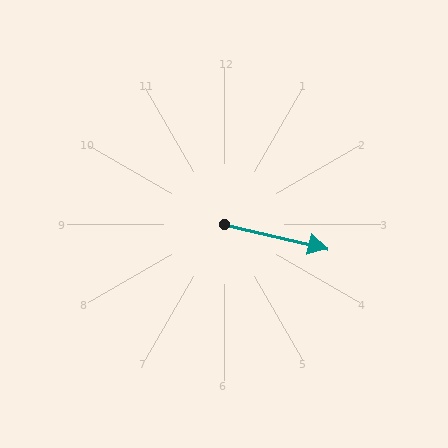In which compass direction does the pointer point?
East.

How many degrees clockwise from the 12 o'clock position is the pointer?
Approximately 103 degrees.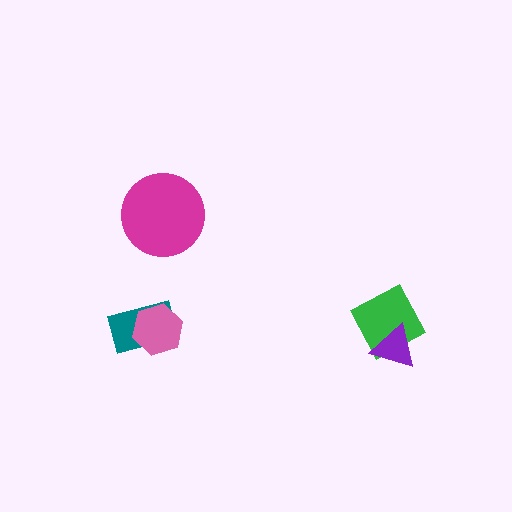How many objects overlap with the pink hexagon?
1 object overlaps with the pink hexagon.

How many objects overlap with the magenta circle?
0 objects overlap with the magenta circle.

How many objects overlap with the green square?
1 object overlaps with the green square.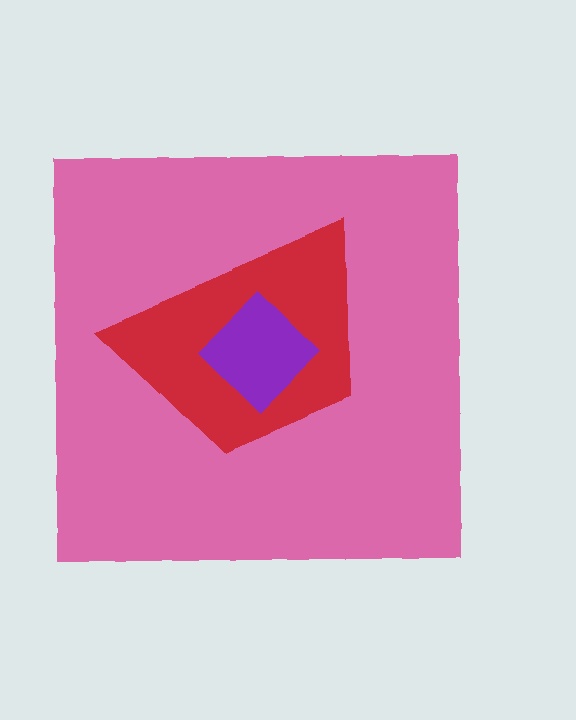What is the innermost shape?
The purple diamond.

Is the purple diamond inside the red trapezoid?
Yes.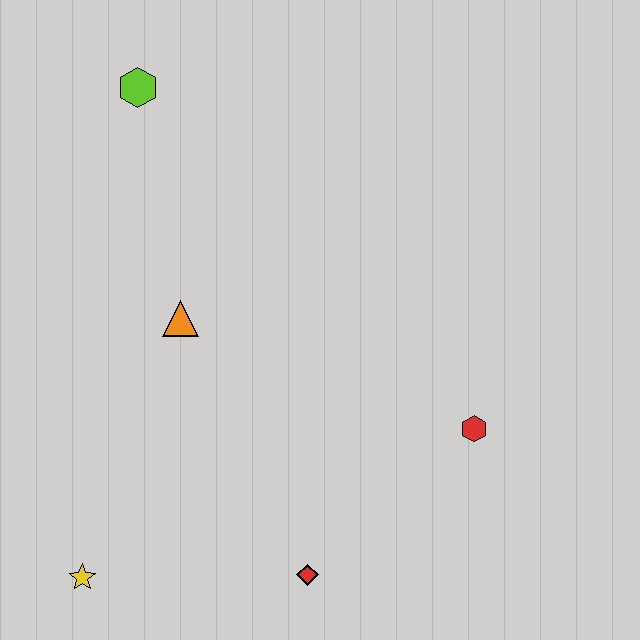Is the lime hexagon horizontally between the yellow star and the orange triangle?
Yes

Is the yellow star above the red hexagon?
No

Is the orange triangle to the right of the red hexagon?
No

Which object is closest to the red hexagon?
The red diamond is closest to the red hexagon.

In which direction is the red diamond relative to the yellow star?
The red diamond is to the right of the yellow star.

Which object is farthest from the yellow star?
The lime hexagon is farthest from the yellow star.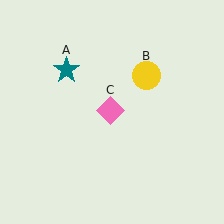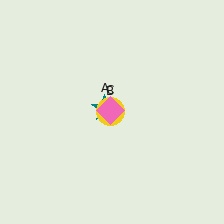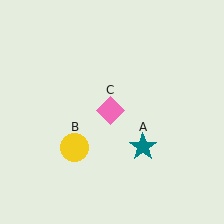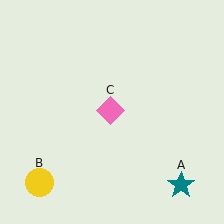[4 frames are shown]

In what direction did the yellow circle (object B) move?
The yellow circle (object B) moved down and to the left.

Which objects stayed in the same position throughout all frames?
Pink diamond (object C) remained stationary.